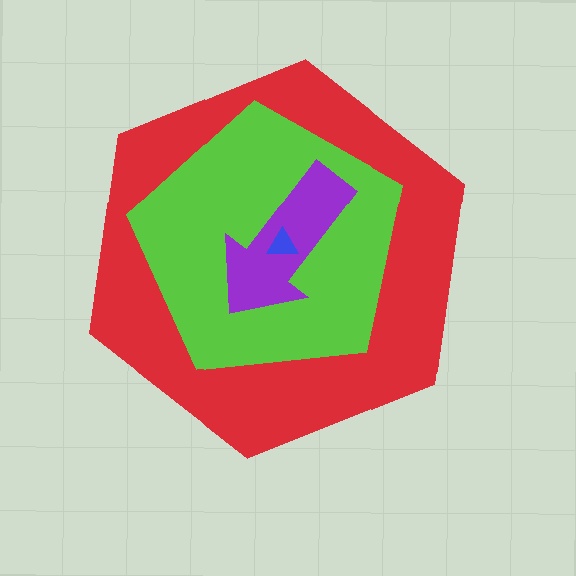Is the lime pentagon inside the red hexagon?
Yes.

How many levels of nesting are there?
4.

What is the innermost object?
The blue triangle.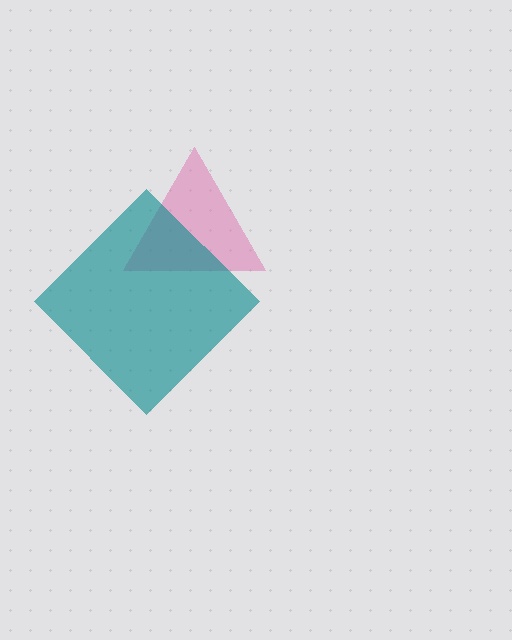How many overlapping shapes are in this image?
There are 2 overlapping shapes in the image.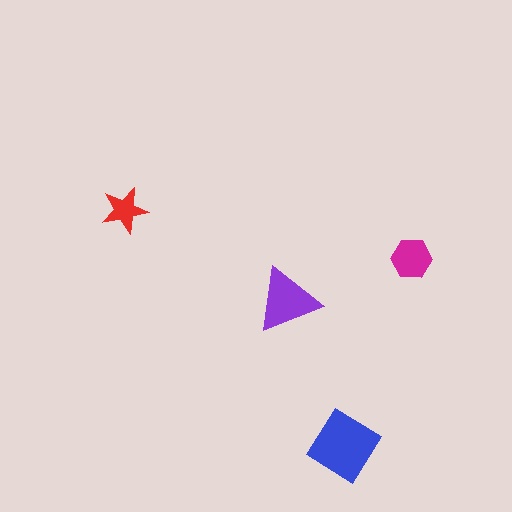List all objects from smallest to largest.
The red star, the magenta hexagon, the purple triangle, the blue diamond.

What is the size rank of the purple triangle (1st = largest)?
2nd.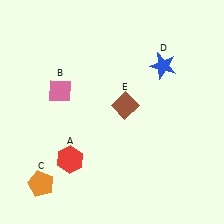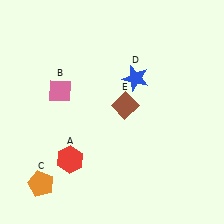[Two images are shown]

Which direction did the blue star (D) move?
The blue star (D) moved left.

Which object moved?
The blue star (D) moved left.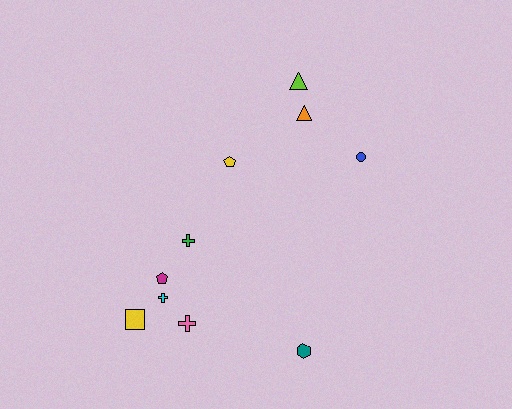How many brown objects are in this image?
There are no brown objects.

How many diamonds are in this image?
There are no diamonds.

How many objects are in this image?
There are 10 objects.